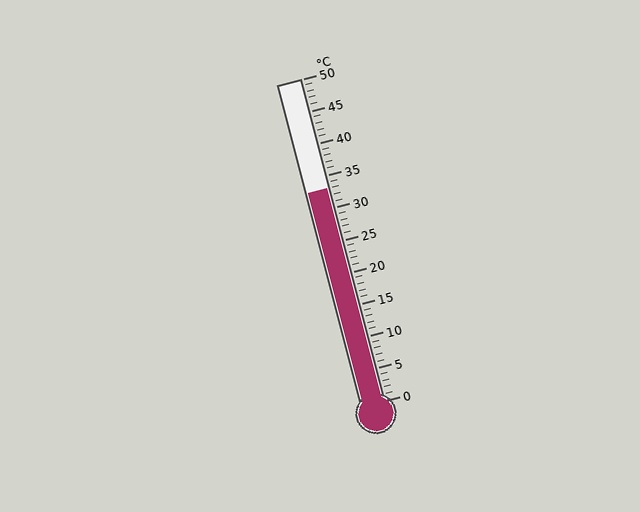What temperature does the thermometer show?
The thermometer shows approximately 33°C.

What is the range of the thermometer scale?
The thermometer scale ranges from 0°C to 50°C.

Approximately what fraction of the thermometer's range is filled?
The thermometer is filled to approximately 65% of its range.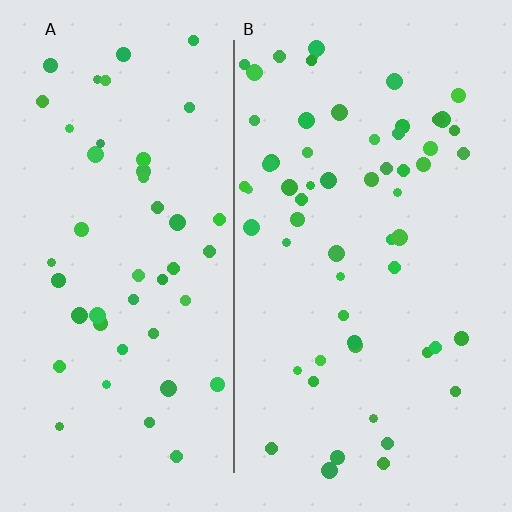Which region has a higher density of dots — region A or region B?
B (the right).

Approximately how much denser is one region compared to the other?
Approximately 1.2× — region B over region A.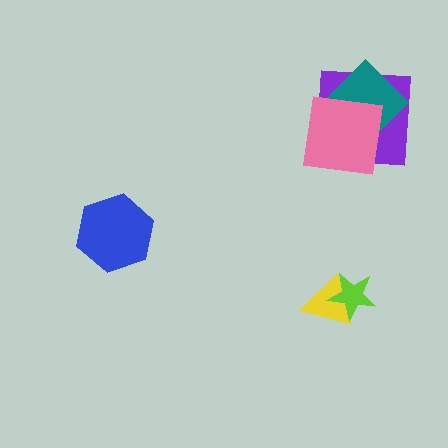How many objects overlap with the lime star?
1 object overlaps with the lime star.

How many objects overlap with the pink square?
2 objects overlap with the pink square.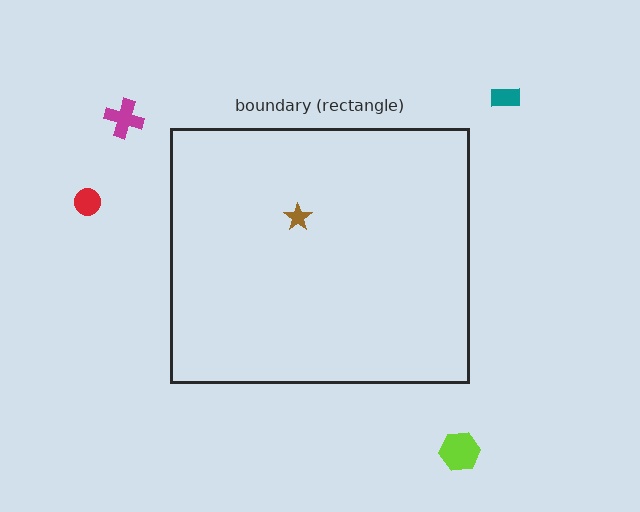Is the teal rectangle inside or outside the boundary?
Outside.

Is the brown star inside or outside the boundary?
Inside.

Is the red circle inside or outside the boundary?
Outside.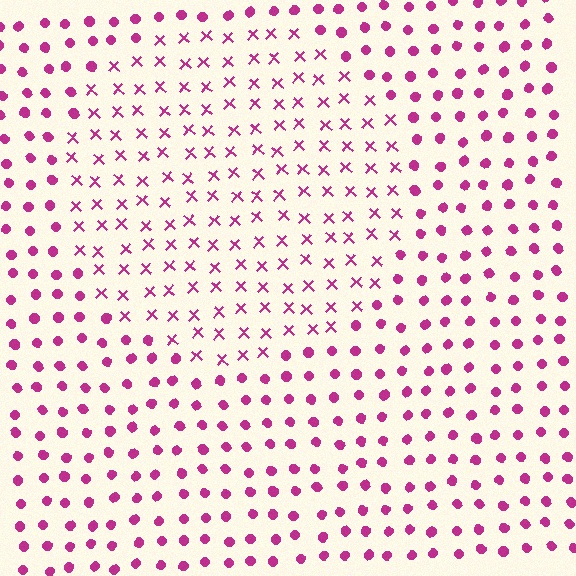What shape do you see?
I see a circle.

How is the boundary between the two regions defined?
The boundary is defined by a change in element shape: X marks inside vs. circles outside. All elements share the same color and spacing.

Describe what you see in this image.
The image is filled with small magenta elements arranged in a uniform grid. A circle-shaped region contains X marks, while the surrounding area contains circles. The boundary is defined purely by the change in element shape.